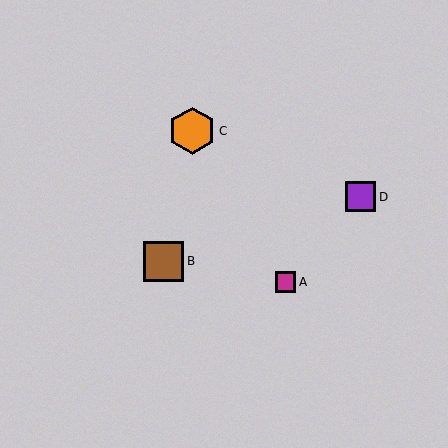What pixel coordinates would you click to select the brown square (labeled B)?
Click at (164, 261) to select the brown square B.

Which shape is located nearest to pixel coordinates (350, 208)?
The purple square (labeled D) at (361, 197) is nearest to that location.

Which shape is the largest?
The orange hexagon (labeled C) is the largest.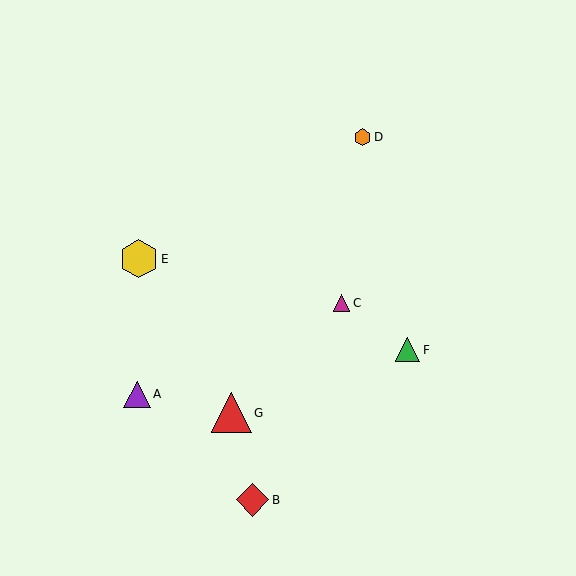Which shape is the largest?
The red triangle (labeled G) is the largest.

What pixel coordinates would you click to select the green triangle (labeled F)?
Click at (408, 350) to select the green triangle F.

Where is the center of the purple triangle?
The center of the purple triangle is at (137, 394).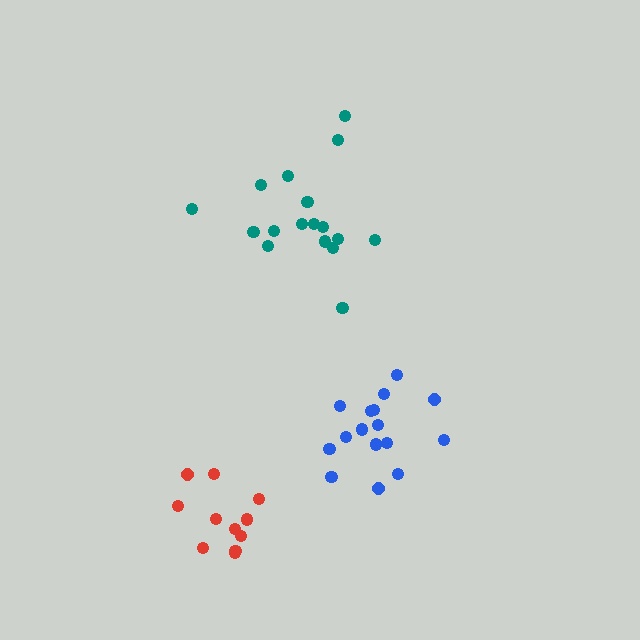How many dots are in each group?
Group 1: 16 dots, Group 2: 17 dots, Group 3: 11 dots (44 total).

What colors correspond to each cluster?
The clusters are colored: blue, teal, red.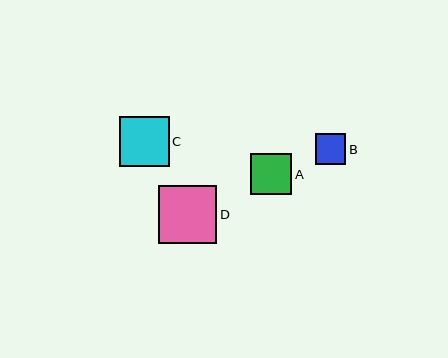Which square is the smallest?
Square B is the smallest with a size of approximately 31 pixels.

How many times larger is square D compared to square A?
Square D is approximately 1.4 times the size of square A.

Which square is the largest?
Square D is the largest with a size of approximately 59 pixels.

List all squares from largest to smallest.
From largest to smallest: D, C, A, B.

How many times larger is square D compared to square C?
Square D is approximately 1.2 times the size of square C.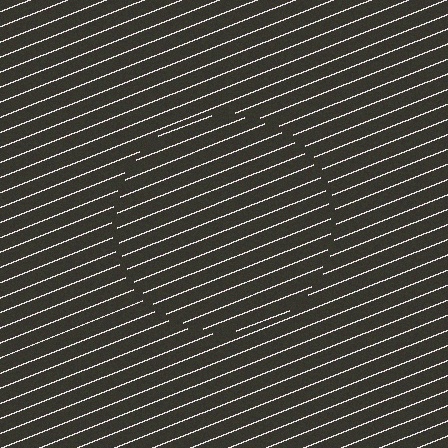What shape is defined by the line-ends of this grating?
An illusory circle. The interior of the shape contains the same grating, shifted by half a period — the contour is defined by the phase discontinuity where line-ends from the inner and outer gratings abut.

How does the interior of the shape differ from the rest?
The interior of the shape contains the same grating, shifted by half a period — the contour is defined by the phase discontinuity where line-ends from the inner and outer gratings abut.